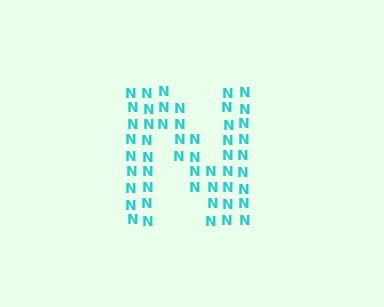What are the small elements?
The small elements are letter N's.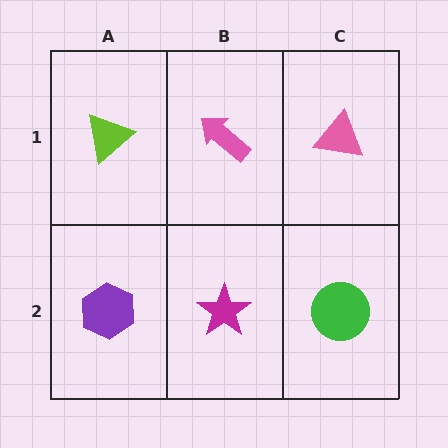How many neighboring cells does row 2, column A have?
2.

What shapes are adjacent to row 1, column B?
A magenta star (row 2, column B), a lime triangle (row 1, column A), a pink triangle (row 1, column C).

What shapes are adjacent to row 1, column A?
A purple hexagon (row 2, column A), a pink arrow (row 1, column B).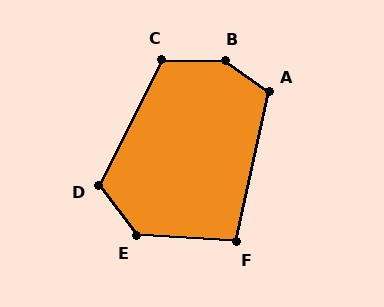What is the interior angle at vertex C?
Approximately 116 degrees (obtuse).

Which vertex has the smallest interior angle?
F, at approximately 99 degrees.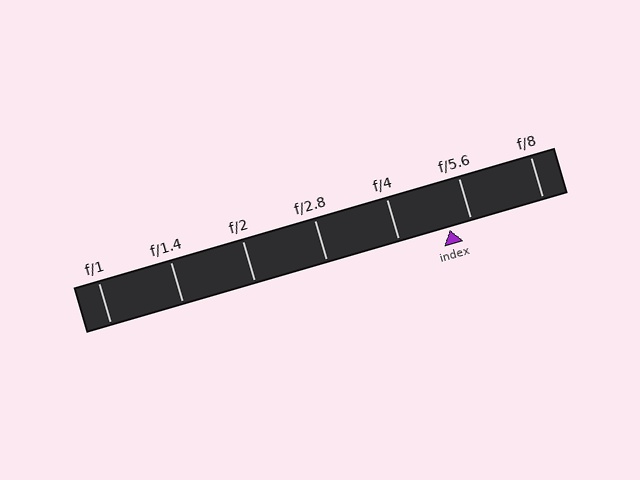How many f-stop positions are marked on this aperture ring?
There are 7 f-stop positions marked.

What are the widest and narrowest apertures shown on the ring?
The widest aperture shown is f/1 and the narrowest is f/8.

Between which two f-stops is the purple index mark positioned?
The index mark is between f/4 and f/5.6.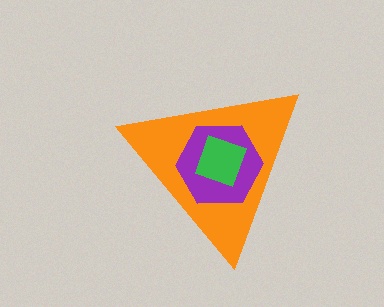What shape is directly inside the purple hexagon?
The green diamond.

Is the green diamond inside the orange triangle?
Yes.